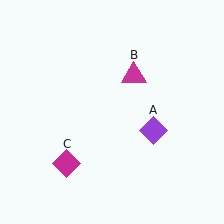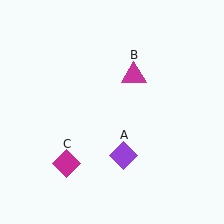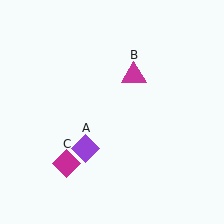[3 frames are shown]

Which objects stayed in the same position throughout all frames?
Magenta triangle (object B) and magenta diamond (object C) remained stationary.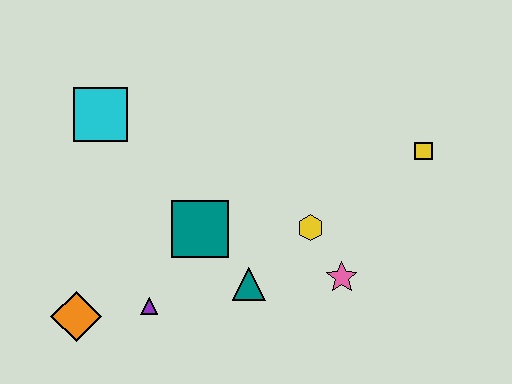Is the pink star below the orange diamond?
No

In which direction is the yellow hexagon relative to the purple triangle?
The yellow hexagon is to the right of the purple triangle.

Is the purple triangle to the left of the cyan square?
No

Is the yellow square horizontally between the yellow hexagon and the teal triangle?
No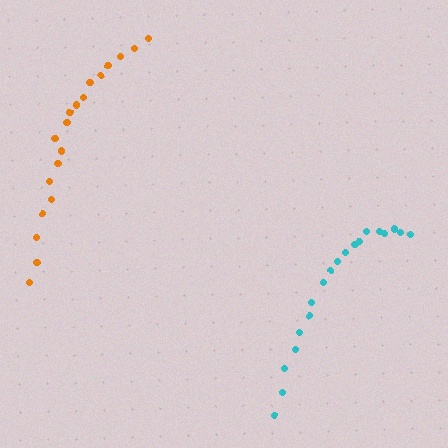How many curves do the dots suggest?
There are 2 distinct paths.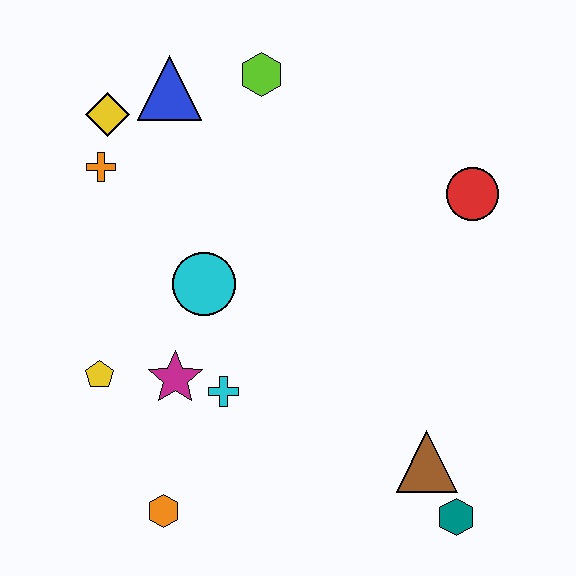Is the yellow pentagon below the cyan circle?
Yes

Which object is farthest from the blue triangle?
The teal hexagon is farthest from the blue triangle.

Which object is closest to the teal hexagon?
The brown triangle is closest to the teal hexagon.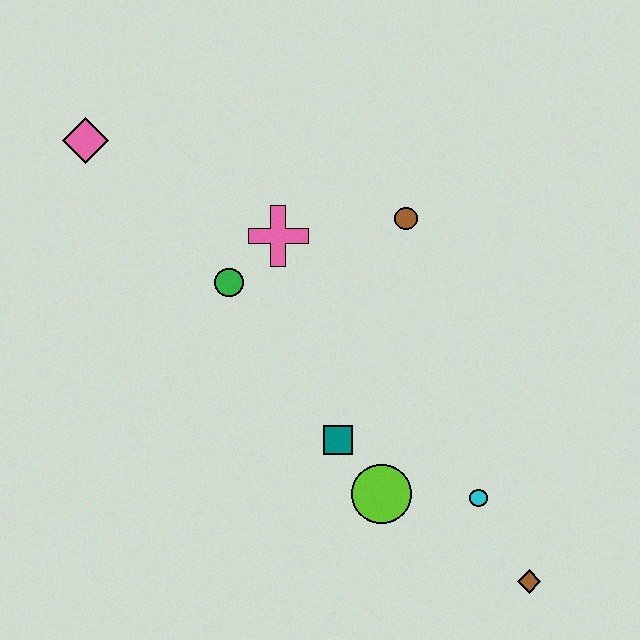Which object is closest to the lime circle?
The teal square is closest to the lime circle.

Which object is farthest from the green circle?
The brown diamond is farthest from the green circle.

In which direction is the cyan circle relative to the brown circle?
The cyan circle is below the brown circle.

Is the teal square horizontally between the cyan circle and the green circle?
Yes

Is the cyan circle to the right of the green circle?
Yes